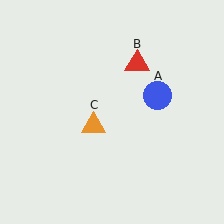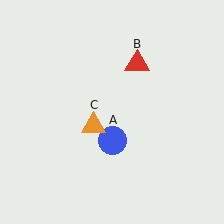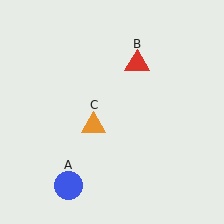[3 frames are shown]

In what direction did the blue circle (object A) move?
The blue circle (object A) moved down and to the left.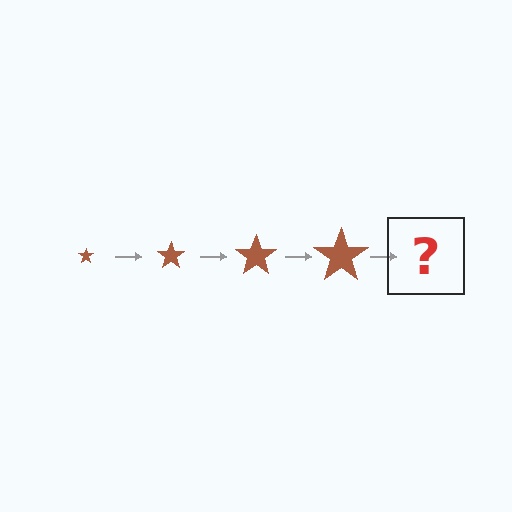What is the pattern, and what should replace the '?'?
The pattern is that the star gets progressively larger each step. The '?' should be a brown star, larger than the previous one.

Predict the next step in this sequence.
The next step is a brown star, larger than the previous one.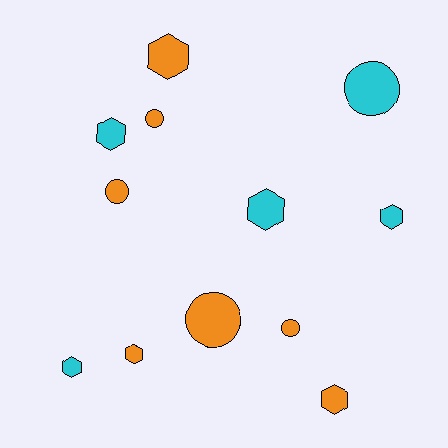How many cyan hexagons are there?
There are 4 cyan hexagons.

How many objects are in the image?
There are 12 objects.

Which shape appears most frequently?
Hexagon, with 7 objects.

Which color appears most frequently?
Orange, with 7 objects.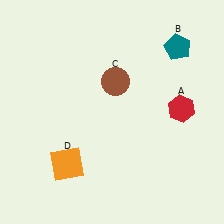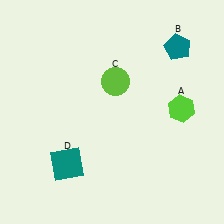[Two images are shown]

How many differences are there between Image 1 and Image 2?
There are 3 differences between the two images.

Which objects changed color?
A changed from red to lime. C changed from brown to lime. D changed from orange to teal.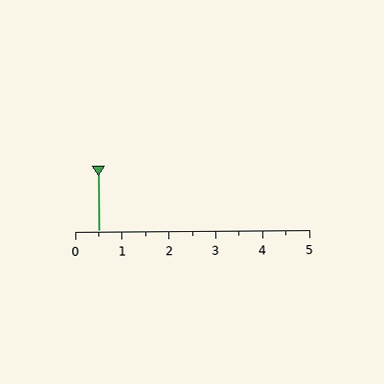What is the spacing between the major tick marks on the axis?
The major ticks are spaced 1 apart.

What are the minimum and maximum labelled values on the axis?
The axis runs from 0 to 5.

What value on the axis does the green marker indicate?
The marker indicates approximately 0.5.